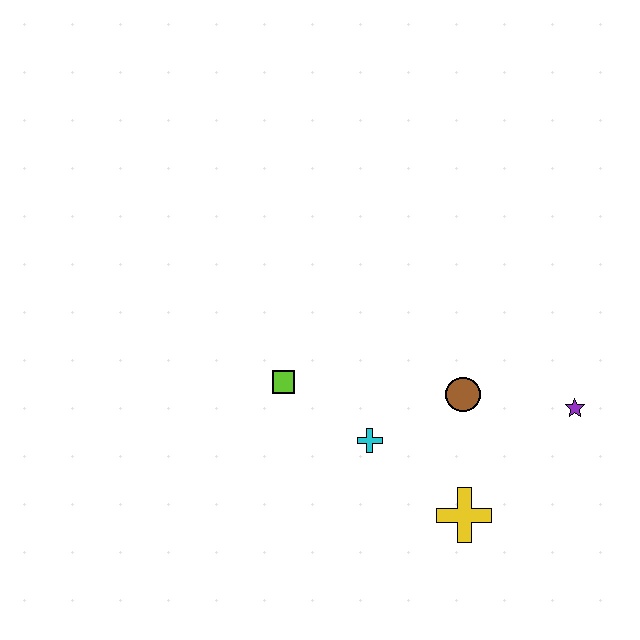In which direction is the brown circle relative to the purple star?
The brown circle is to the left of the purple star.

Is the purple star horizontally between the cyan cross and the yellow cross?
No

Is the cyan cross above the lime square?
No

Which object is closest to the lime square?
The cyan cross is closest to the lime square.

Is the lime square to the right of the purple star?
No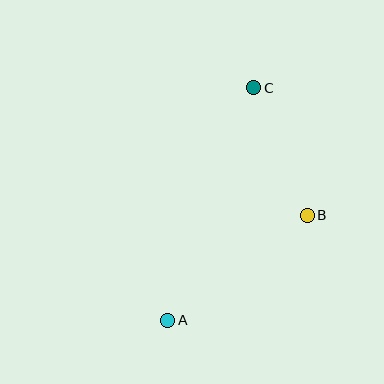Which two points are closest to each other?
Points B and C are closest to each other.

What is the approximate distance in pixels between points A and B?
The distance between A and B is approximately 175 pixels.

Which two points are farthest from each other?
Points A and C are farthest from each other.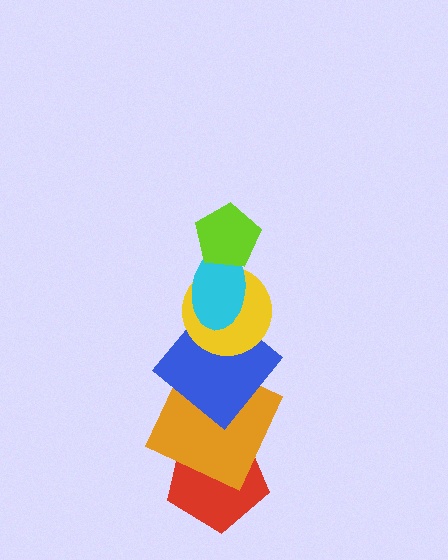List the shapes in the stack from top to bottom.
From top to bottom: the lime pentagon, the cyan ellipse, the yellow circle, the blue diamond, the orange square, the red pentagon.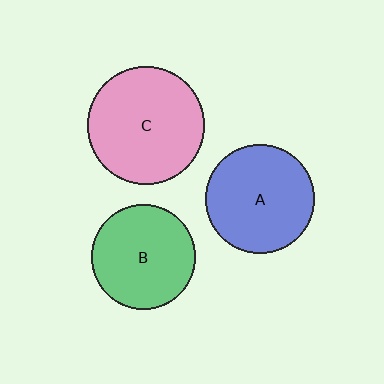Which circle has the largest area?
Circle C (pink).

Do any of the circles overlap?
No, none of the circles overlap.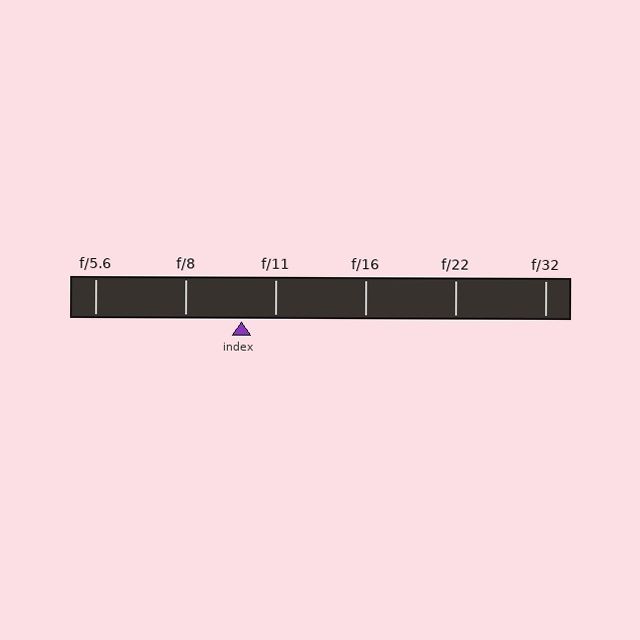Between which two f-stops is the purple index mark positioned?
The index mark is between f/8 and f/11.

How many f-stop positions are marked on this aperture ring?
There are 6 f-stop positions marked.